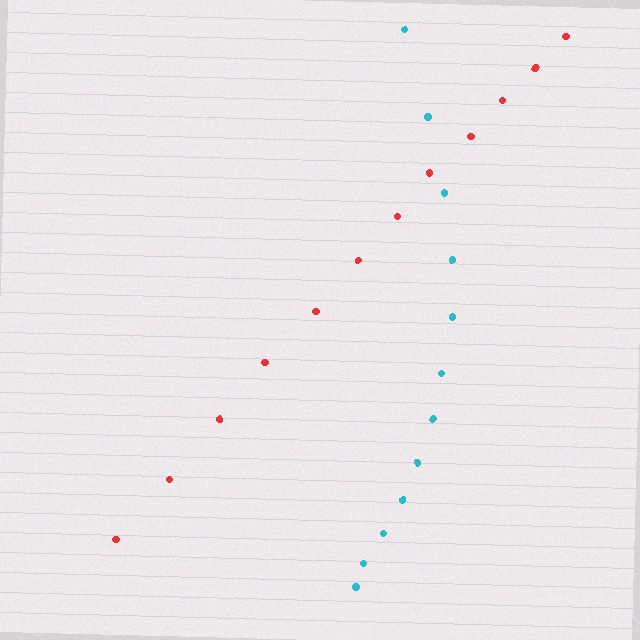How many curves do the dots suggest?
There are 2 distinct paths.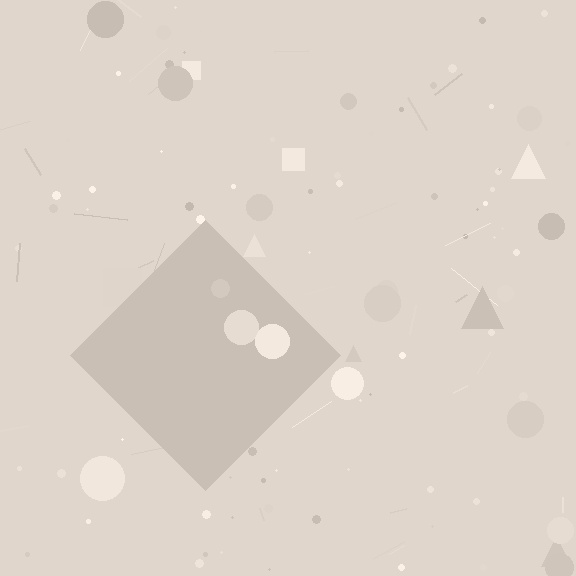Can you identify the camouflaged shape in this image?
The camouflaged shape is a diamond.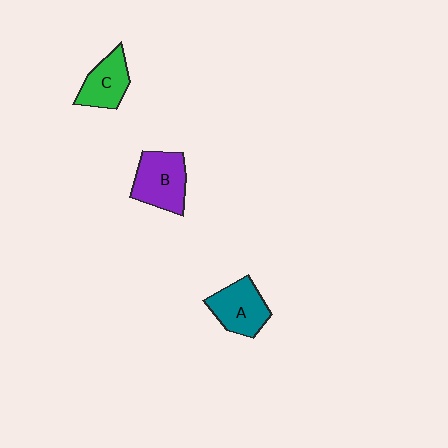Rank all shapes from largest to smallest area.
From largest to smallest: B (purple), A (teal), C (green).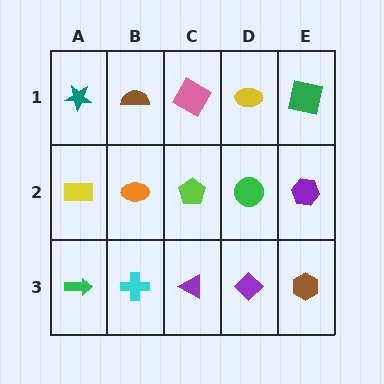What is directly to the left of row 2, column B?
A yellow rectangle.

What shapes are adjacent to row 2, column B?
A brown semicircle (row 1, column B), a cyan cross (row 3, column B), a yellow rectangle (row 2, column A), a lime pentagon (row 2, column C).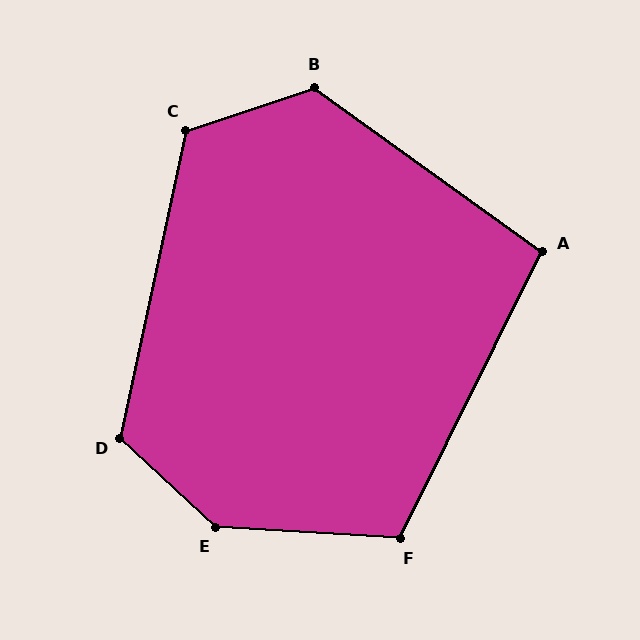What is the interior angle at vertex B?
Approximately 126 degrees (obtuse).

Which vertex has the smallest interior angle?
A, at approximately 99 degrees.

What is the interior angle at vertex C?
Approximately 120 degrees (obtuse).